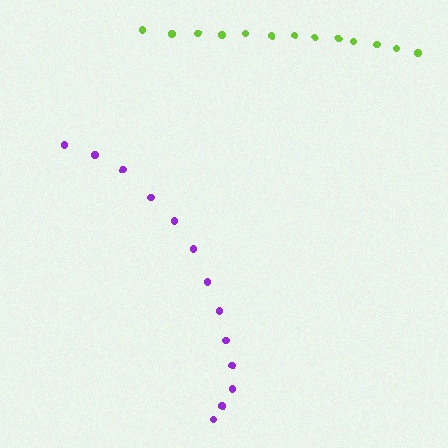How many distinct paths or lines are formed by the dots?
There are 2 distinct paths.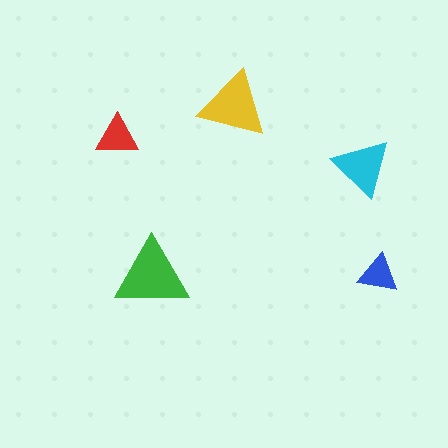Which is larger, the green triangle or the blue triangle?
The green one.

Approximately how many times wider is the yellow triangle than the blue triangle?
About 1.5 times wider.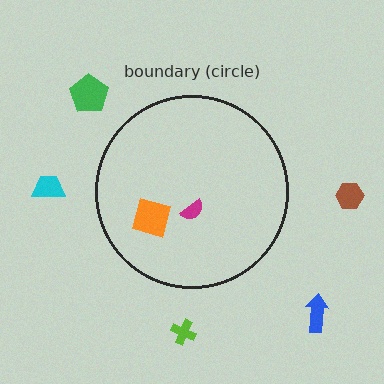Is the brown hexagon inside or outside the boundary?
Outside.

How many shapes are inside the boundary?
2 inside, 5 outside.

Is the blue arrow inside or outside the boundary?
Outside.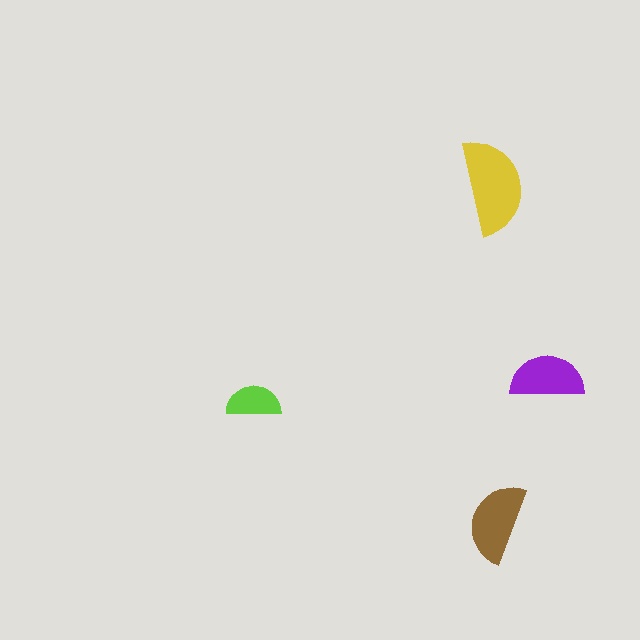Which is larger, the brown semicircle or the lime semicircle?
The brown one.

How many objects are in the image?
There are 4 objects in the image.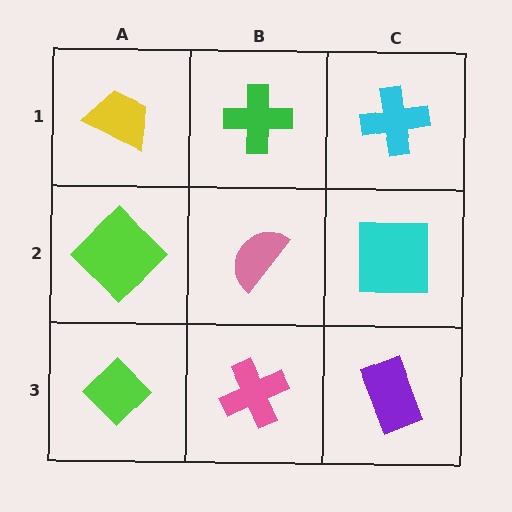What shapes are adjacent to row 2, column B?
A green cross (row 1, column B), a pink cross (row 3, column B), a lime diamond (row 2, column A), a cyan square (row 2, column C).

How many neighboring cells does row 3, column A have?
2.